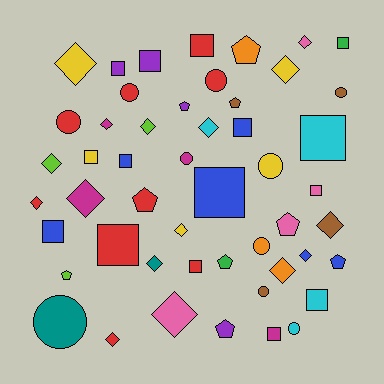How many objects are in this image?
There are 50 objects.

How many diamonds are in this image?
There are 16 diamonds.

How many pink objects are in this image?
There are 4 pink objects.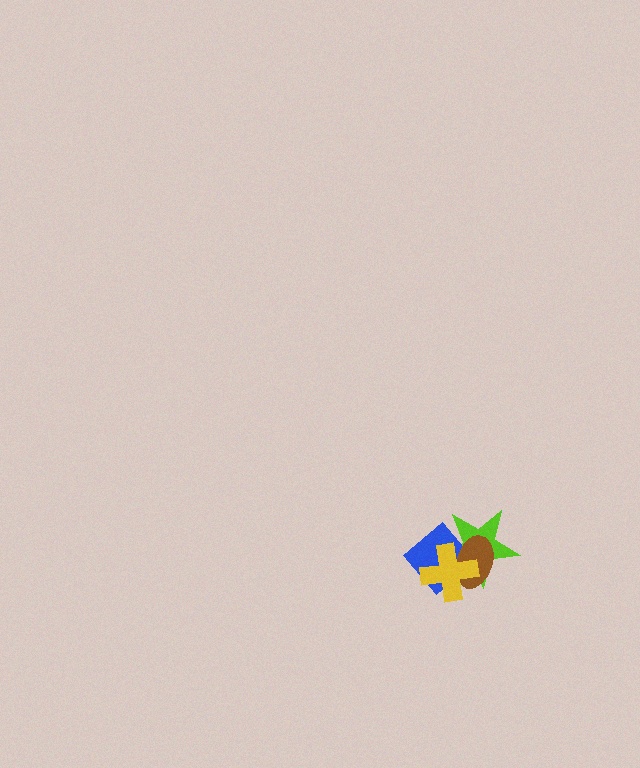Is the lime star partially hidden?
Yes, it is partially covered by another shape.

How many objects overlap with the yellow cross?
3 objects overlap with the yellow cross.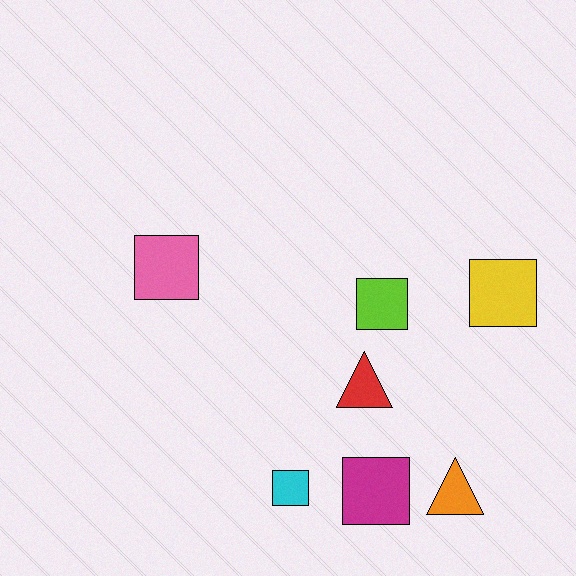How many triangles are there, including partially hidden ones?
There are 2 triangles.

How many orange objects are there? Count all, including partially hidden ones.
There is 1 orange object.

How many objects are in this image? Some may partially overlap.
There are 7 objects.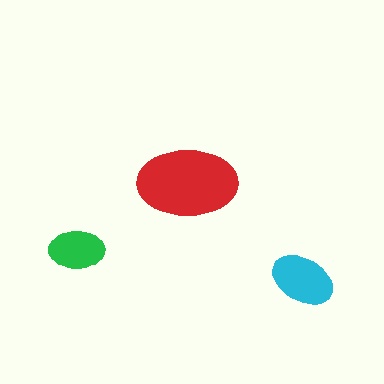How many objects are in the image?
There are 3 objects in the image.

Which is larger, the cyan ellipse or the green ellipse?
The cyan one.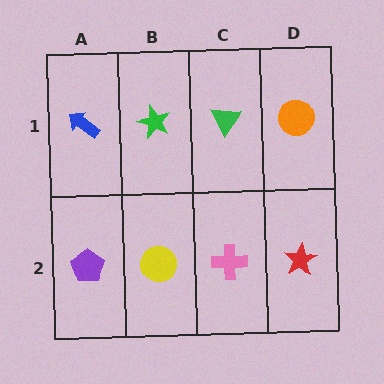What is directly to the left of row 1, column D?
A green triangle.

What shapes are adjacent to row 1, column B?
A yellow circle (row 2, column B), a blue arrow (row 1, column A), a green triangle (row 1, column C).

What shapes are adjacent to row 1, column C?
A pink cross (row 2, column C), a green star (row 1, column B), an orange circle (row 1, column D).